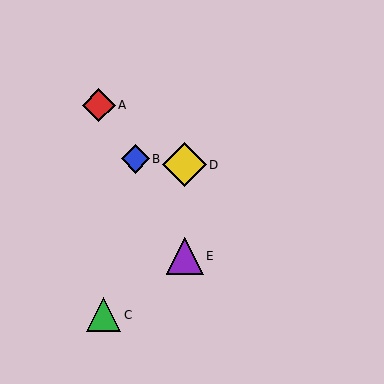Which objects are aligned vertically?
Objects D, E are aligned vertically.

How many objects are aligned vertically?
2 objects (D, E) are aligned vertically.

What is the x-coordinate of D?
Object D is at x≈185.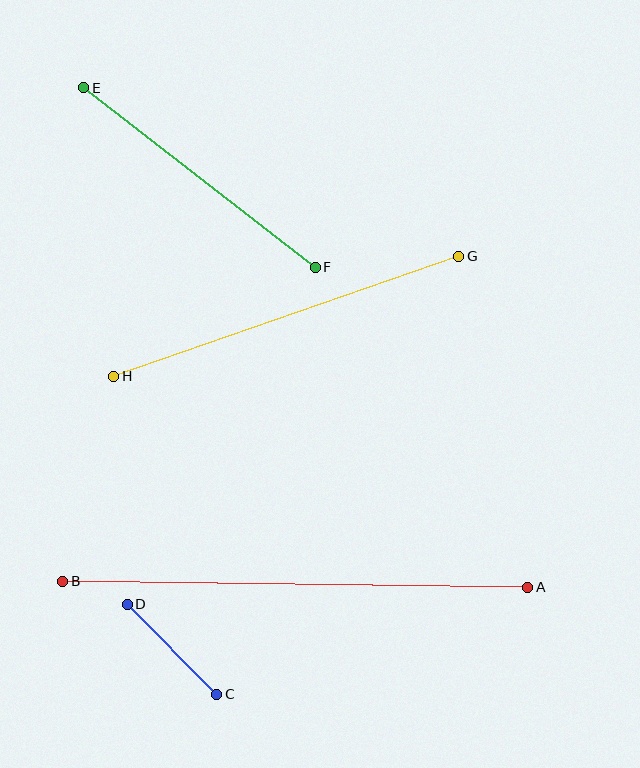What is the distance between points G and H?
The distance is approximately 366 pixels.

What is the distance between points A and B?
The distance is approximately 465 pixels.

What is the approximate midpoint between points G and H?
The midpoint is at approximately (286, 316) pixels.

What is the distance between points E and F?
The distance is approximately 293 pixels.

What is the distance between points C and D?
The distance is approximately 127 pixels.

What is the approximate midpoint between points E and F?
The midpoint is at approximately (199, 178) pixels.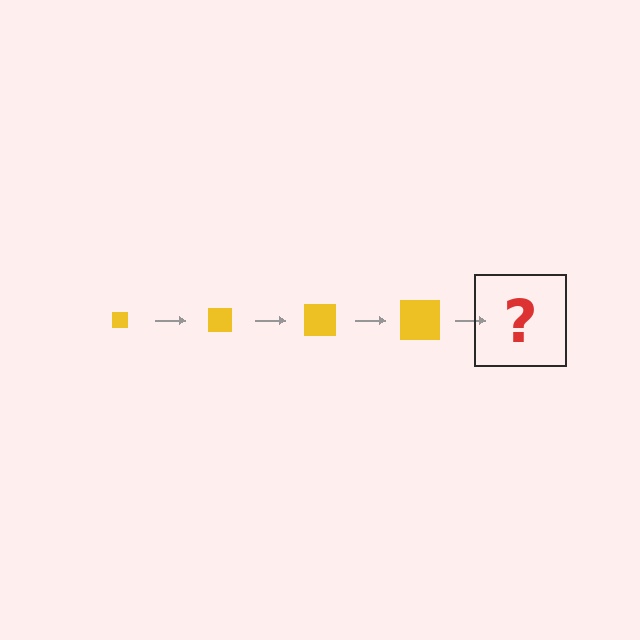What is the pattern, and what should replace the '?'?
The pattern is that the square gets progressively larger each step. The '?' should be a yellow square, larger than the previous one.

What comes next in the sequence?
The next element should be a yellow square, larger than the previous one.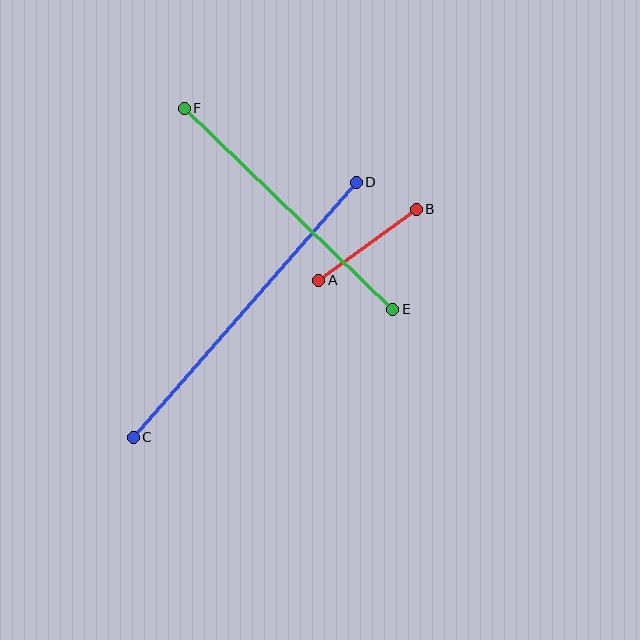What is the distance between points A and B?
The distance is approximately 120 pixels.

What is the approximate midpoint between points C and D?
The midpoint is at approximately (245, 310) pixels.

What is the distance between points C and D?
The distance is approximately 339 pixels.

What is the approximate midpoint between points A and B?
The midpoint is at approximately (368, 245) pixels.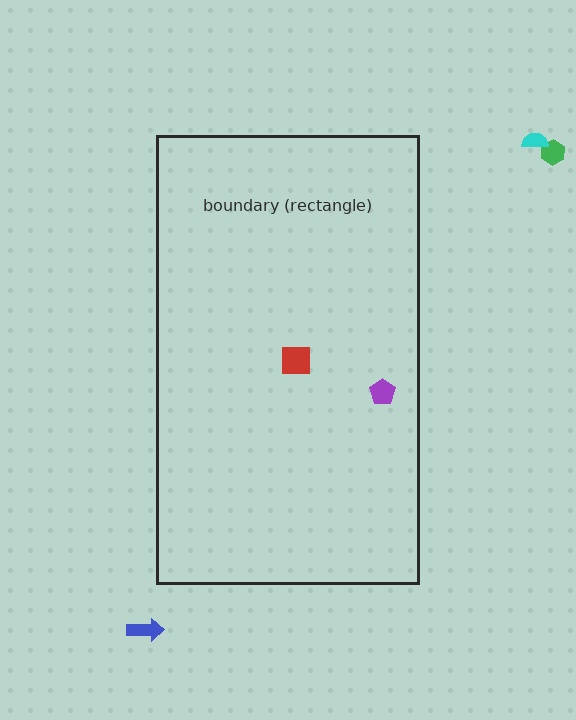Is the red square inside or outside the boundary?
Inside.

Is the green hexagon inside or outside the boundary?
Outside.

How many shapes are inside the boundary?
2 inside, 3 outside.